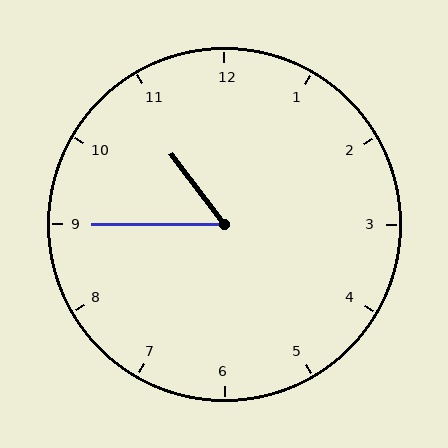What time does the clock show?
10:45.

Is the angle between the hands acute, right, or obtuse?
It is acute.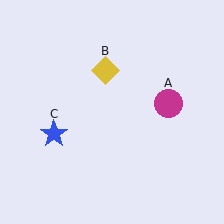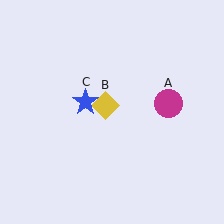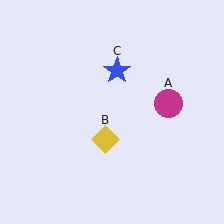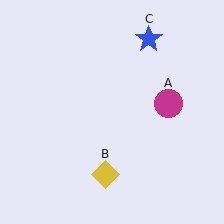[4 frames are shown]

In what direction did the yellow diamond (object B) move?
The yellow diamond (object B) moved down.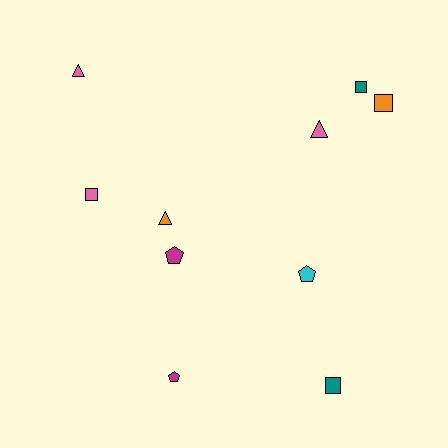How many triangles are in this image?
There are 3 triangles.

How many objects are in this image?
There are 10 objects.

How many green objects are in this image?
There are no green objects.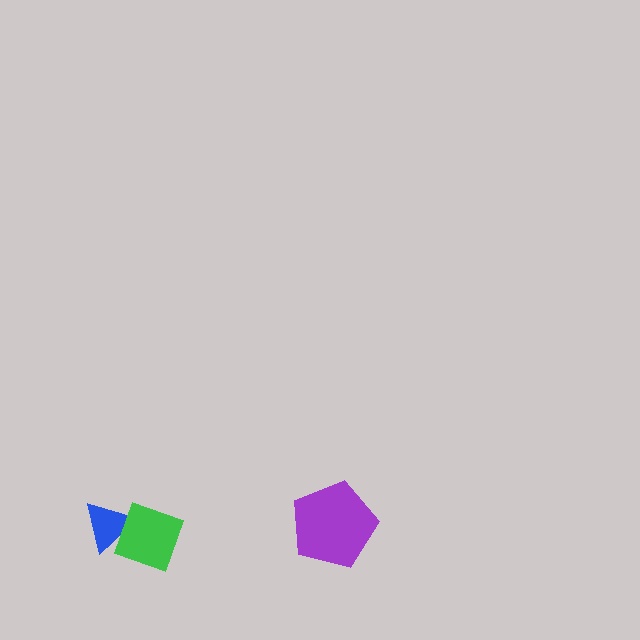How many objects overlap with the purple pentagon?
0 objects overlap with the purple pentagon.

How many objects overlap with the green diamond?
1 object overlaps with the green diamond.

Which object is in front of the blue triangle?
The green diamond is in front of the blue triangle.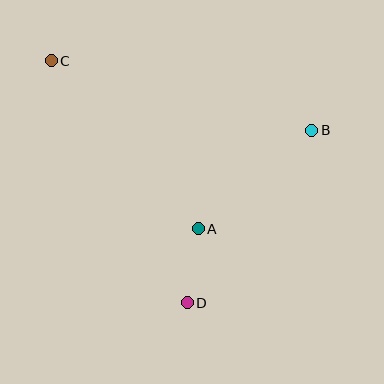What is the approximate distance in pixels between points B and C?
The distance between B and C is approximately 269 pixels.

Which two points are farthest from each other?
Points C and D are farthest from each other.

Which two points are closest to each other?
Points A and D are closest to each other.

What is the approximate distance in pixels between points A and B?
The distance between A and B is approximately 150 pixels.